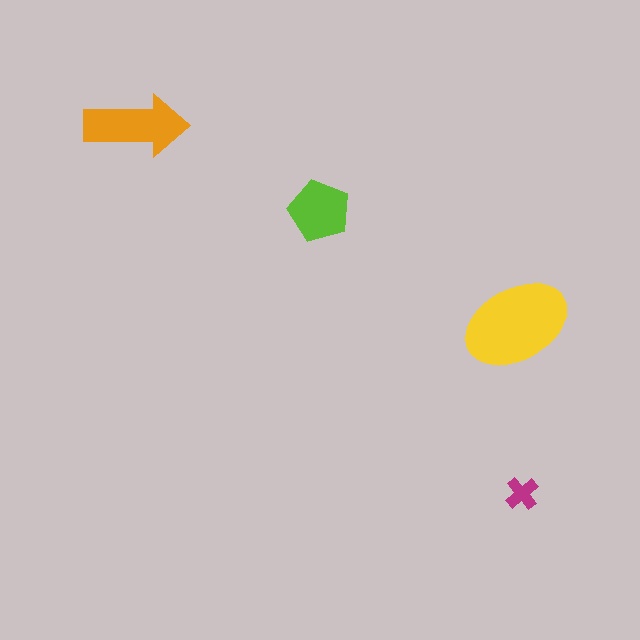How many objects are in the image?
There are 4 objects in the image.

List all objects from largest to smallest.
The yellow ellipse, the orange arrow, the lime pentagon, the magenta cross.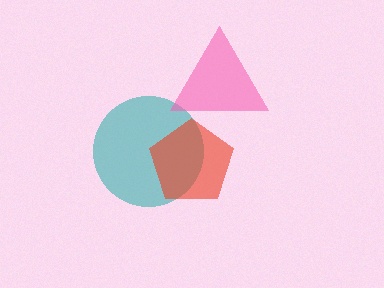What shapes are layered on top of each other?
The layered shapes are: a teal circle, a pink triangle, a red pentagon.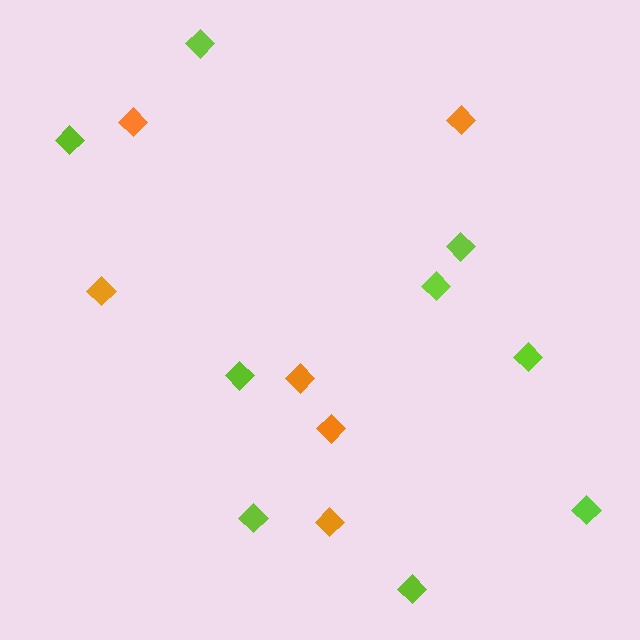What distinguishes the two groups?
There are 2 groups: one group of lime diamonds (9) and one group of orange diamonds (6).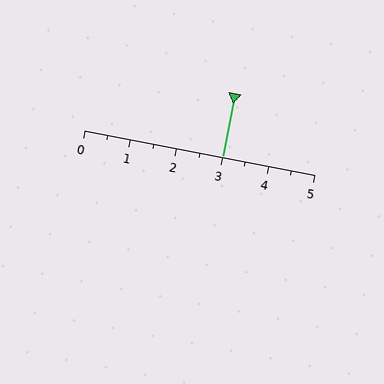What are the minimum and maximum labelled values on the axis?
The axis runs from 0 to 5.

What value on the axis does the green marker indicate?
The marker indicates approximately 3.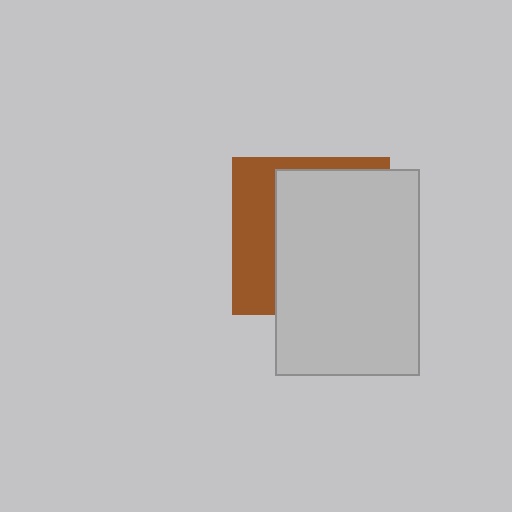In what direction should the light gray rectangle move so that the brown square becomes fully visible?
The light gray rectangle should move right. That is the shortest direction to clear the overlap and leave the brown square fully visible.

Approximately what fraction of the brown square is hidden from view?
Roughly 67% of the brown square is hidden behind the light gray rectangle.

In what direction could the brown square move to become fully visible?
The brown square could move left. That would shift it out from behind the light gray rectangle entirely.